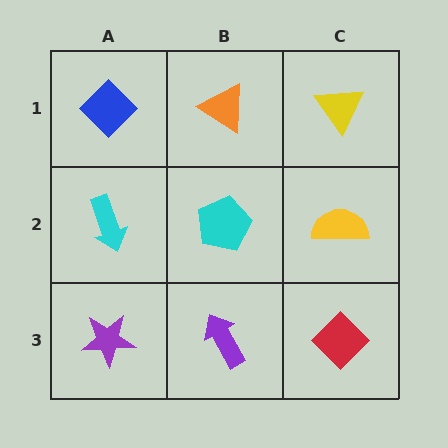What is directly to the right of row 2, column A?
A cyan pentagon.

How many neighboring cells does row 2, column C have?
3.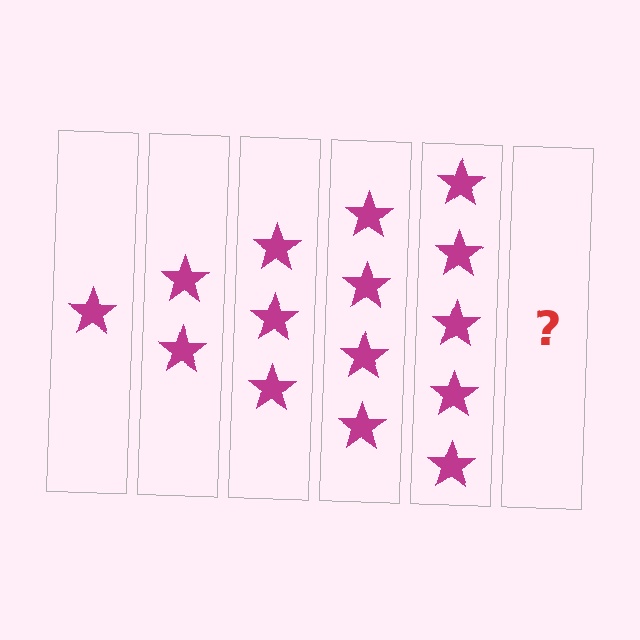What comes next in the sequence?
The next element should be 6 stars.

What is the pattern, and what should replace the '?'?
The pattern is that each step adds one more star. The '?' should be 6 stars.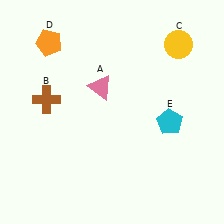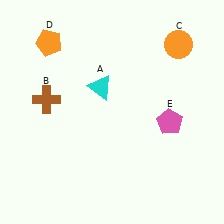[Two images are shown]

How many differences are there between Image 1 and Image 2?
There are 3 differences between the two images.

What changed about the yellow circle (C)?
In Image 1, C is yellow. In Image 2, it changed to orange.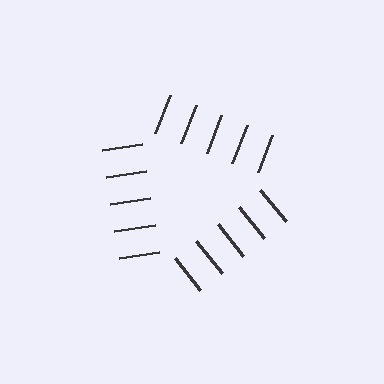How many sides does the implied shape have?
3 sides — the line-ends trace a triangle.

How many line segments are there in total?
15 — 5 along each of the 3 edges.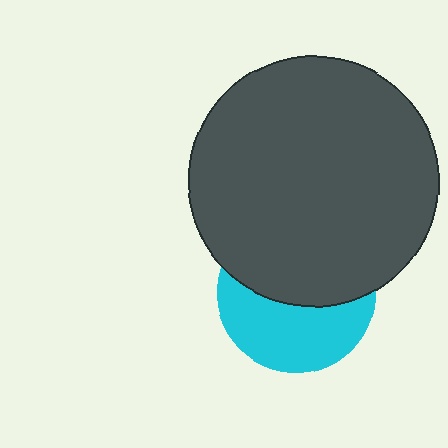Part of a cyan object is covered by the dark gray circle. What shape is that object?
It is a circle.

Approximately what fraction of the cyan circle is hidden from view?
Roughly 53% of the cyan circle is hidden behind the dark gray circle.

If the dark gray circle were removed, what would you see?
You would see the complete cyan circle.